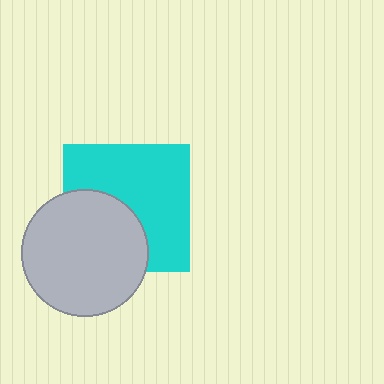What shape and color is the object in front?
The object in front is a light gray circle.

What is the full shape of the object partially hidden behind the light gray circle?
The partially hidden object is a cyan square.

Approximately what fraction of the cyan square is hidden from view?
Roughly 38% of the cyan square is hidden behind the light gray circle.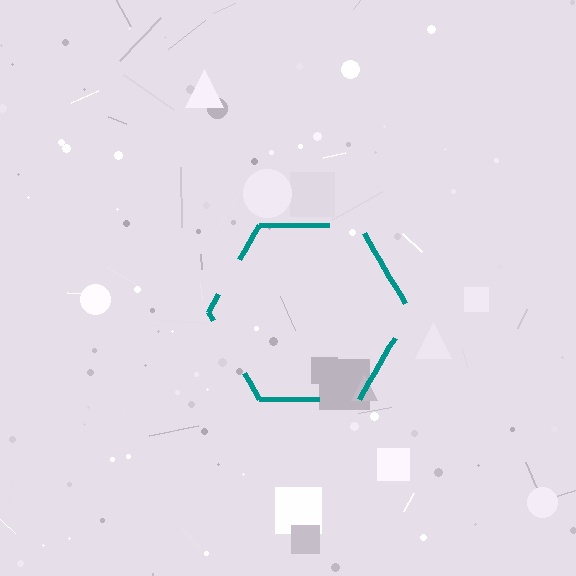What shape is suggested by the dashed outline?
The dashed outline suggests a hexagon.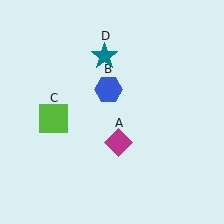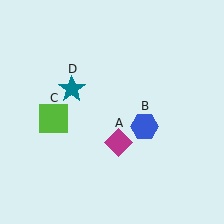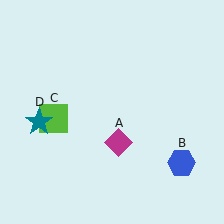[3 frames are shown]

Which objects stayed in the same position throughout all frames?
Magenta diamond (object A) and lime square (object C) remained stationary.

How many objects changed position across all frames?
2 objects changed position: blue hexagon (object B), teal star (object D).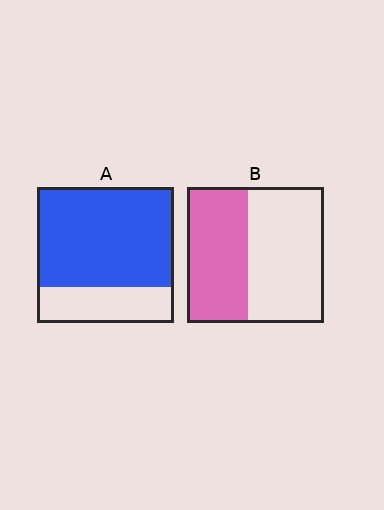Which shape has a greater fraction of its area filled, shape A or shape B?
Shape A.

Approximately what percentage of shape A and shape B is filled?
A is approximately 75% and B is approximately 45%.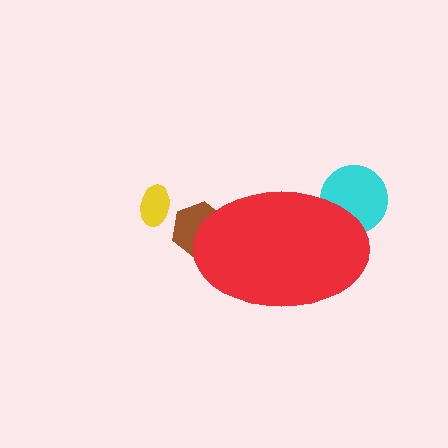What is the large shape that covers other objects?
A red ellipse.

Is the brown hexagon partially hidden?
Yes, the brown hexagon is partially hidden behind the red ellipse.